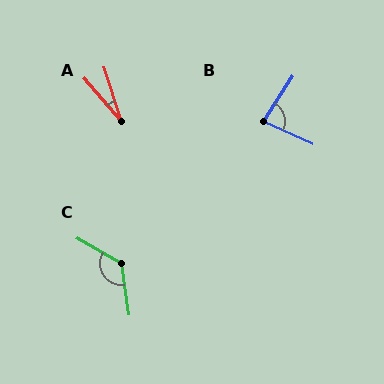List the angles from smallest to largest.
A (23°), B (81°), C (128°).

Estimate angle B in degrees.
Approximately 81 degrees.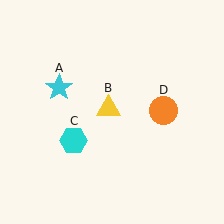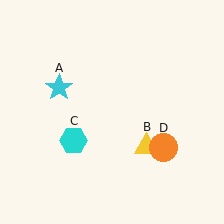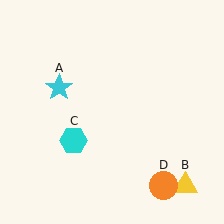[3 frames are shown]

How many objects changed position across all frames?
2 objects changed position: yellow triangle (object B), orange circle (object D).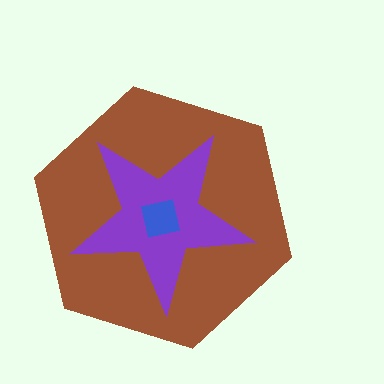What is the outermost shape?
The brown hexagon.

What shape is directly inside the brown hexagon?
The purple star.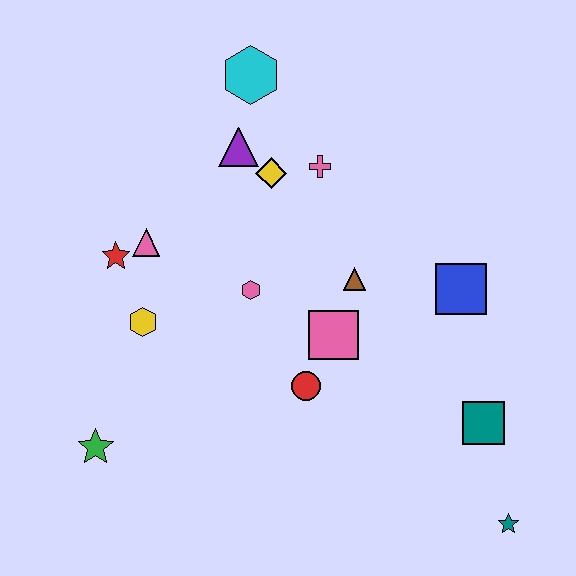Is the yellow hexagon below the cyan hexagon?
Yes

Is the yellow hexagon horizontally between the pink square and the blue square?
No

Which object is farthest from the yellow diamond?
The teal star is farthest from the yellow diamond.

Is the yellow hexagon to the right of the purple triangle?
No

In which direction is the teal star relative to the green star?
The teal star is to the right of the green star.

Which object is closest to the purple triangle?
The yellow diamond is closest to the purple triangle.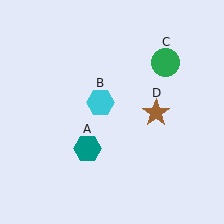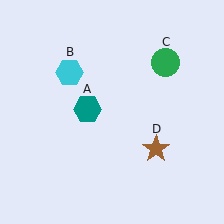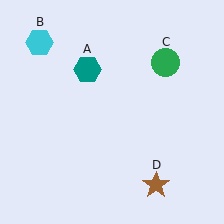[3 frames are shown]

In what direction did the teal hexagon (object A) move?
The teal hexagon (object A) moved up.